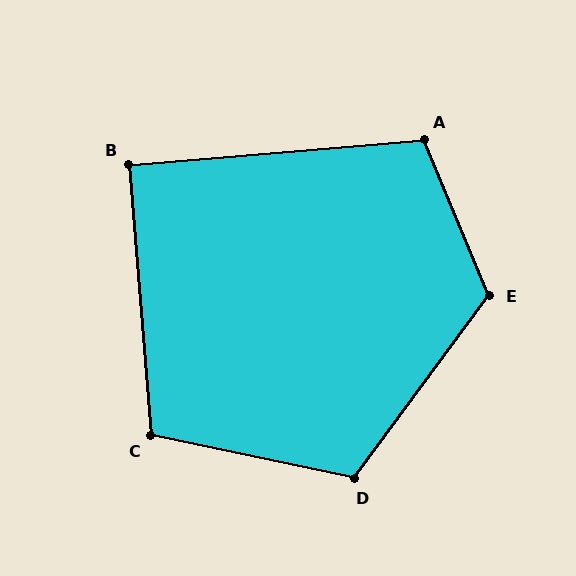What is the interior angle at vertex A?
Approximately 108 degrees (obtuse).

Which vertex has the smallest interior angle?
B, at approximately 90 degrees.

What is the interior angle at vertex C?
Approximately 107 degrees (obtuse).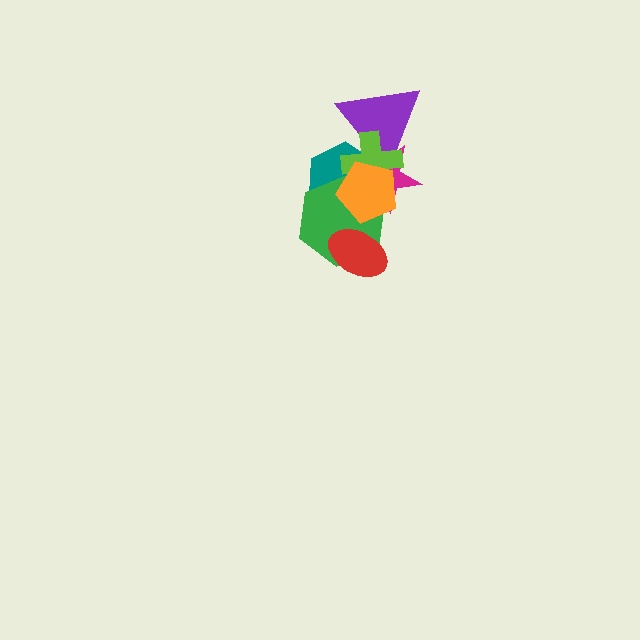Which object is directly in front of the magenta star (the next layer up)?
The teal hexagon is directly in front of the magenta star.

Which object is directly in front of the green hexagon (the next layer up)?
The red ellipse is directly in front of the green hexagon.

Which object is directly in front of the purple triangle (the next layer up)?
The lime cross is directly in front of the purple triangle.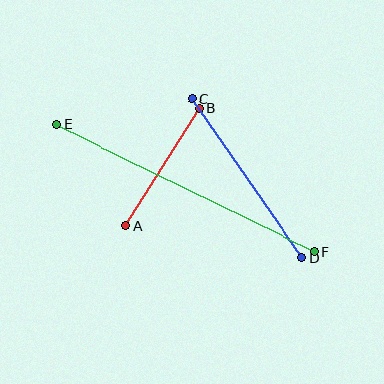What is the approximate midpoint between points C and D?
The midpoint is at approximately (247, 178) pixels.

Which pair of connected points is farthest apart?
Points E and F are farthest apart.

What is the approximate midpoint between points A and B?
The midpoint is at approximately (163, 167) pixels.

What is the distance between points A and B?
The distance is approximately 139 pixels.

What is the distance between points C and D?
The distance is approximately 193 pixels.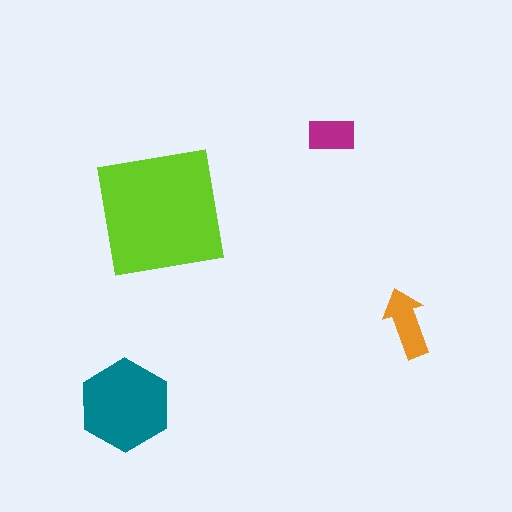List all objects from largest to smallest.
The lime square, the teal hexagon, the orange arrow, the magenta rectangle.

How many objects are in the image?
There are 4 objects in the image.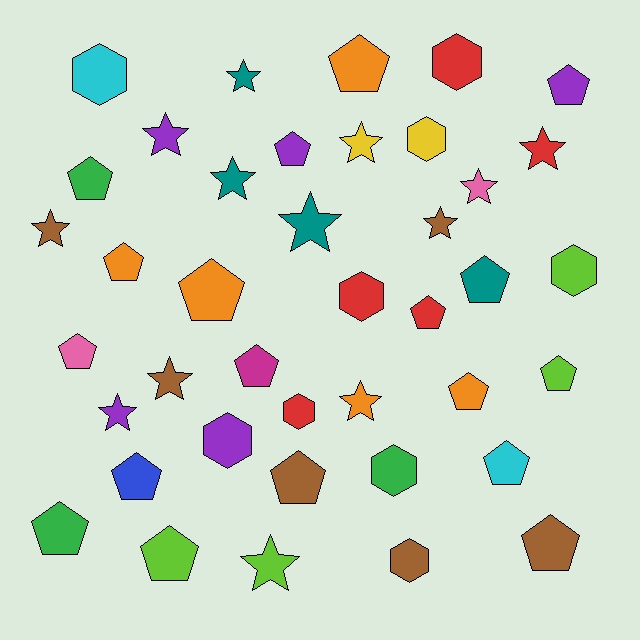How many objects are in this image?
There are 40 objects.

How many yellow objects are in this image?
There are 2 yellow objects.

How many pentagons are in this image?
There are 18 pentagons.